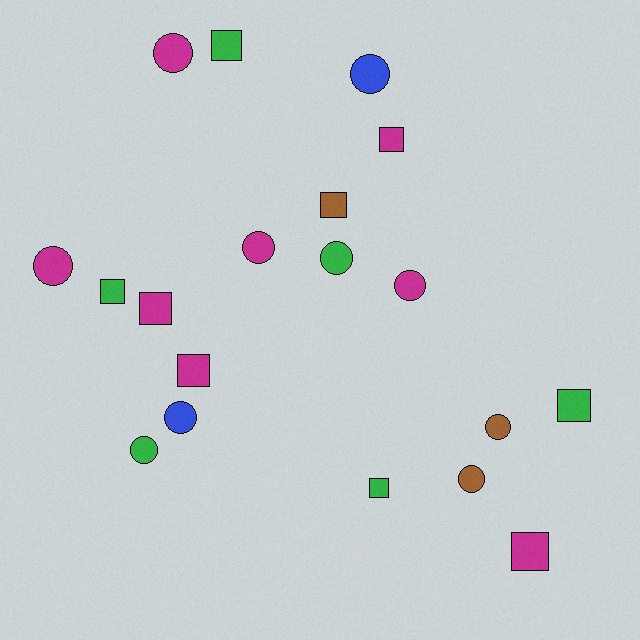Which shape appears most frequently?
Circle, with 10 objects.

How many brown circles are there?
There are 2 brown circles.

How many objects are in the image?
There are 19 objects.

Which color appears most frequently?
Magenta, with 8 objects.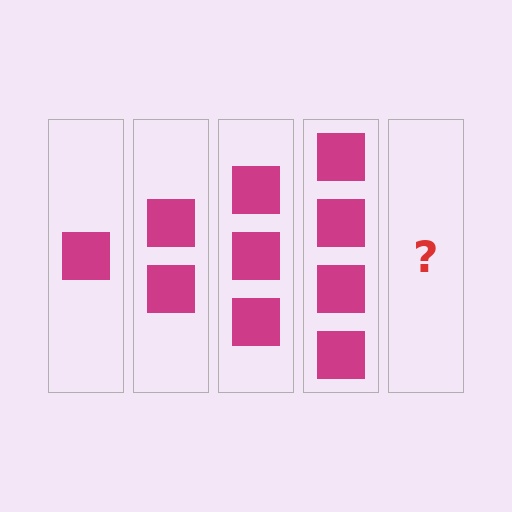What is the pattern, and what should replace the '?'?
The pattern is that each step adds one more square. The '?' should be 5 squares.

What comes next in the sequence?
The next element should be 5 squares.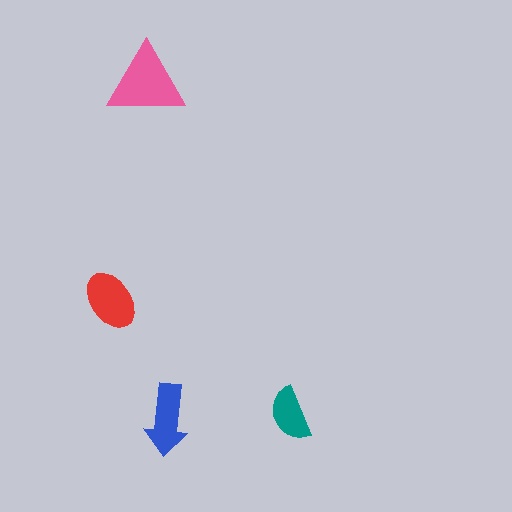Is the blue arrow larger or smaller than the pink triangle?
Smaller.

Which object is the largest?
The pink triangle.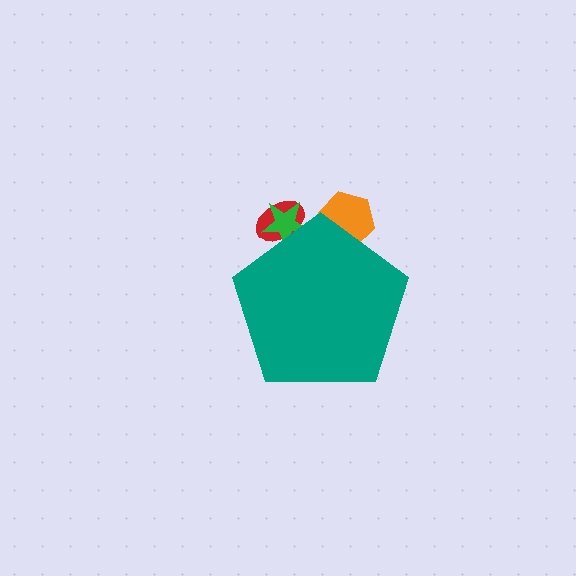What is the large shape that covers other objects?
A teal pentagon.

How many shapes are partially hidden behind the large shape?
3 shapes are partially hidden.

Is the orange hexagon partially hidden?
Yes, the orange hexagon is partially hidden behind the teal pentagon.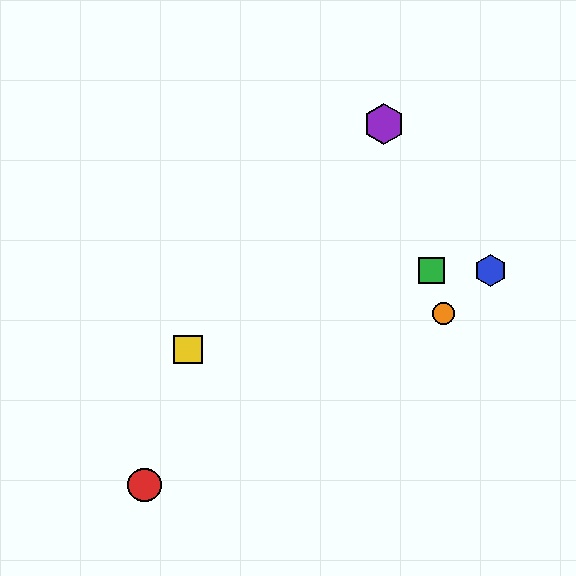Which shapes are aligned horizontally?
The blue hexagon, the green square are aligned horizontally.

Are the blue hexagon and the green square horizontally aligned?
Yes, both are at y≈270.